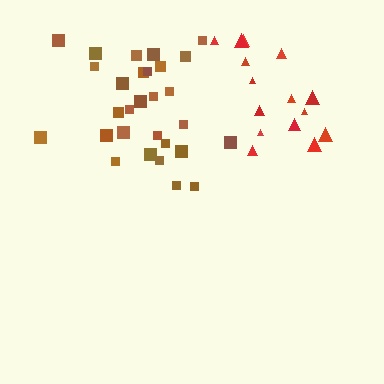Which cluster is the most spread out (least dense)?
Brown.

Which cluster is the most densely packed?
Red.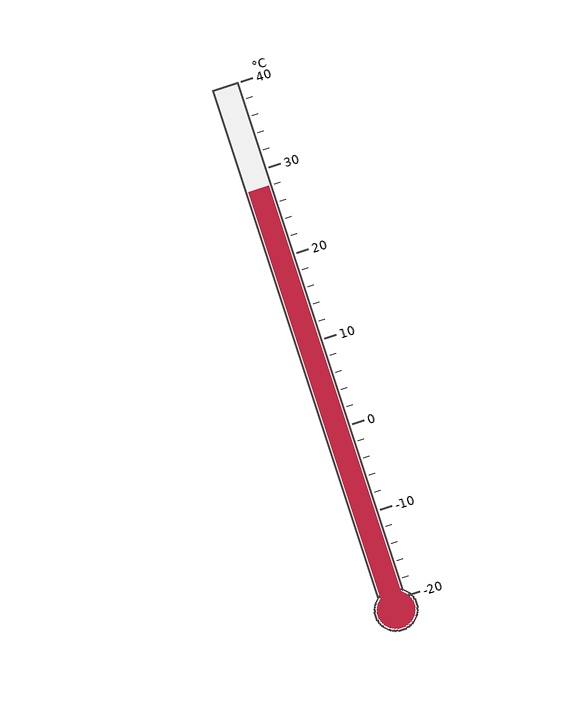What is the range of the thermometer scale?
The thermometer scale ranges from -20°C to 40°C.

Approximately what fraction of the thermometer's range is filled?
The thermometer is filled to approximately 80% of its range.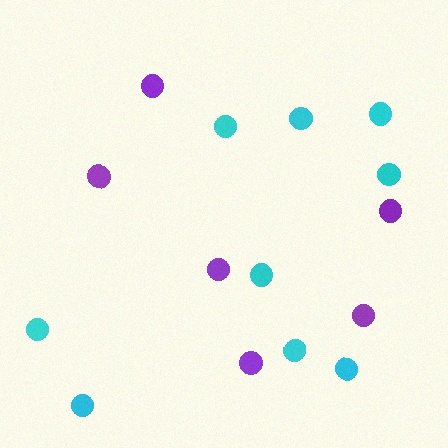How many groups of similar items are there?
There are 2 groups: one group of cyan circles (9) and one group of purple circles (6).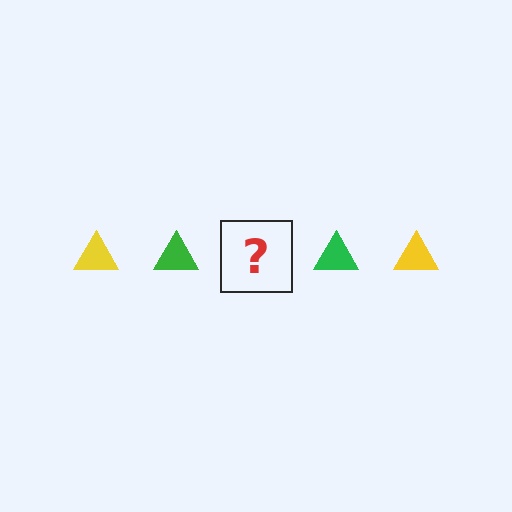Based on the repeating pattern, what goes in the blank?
The blank should be a yellow triangle.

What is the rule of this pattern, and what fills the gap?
The rule is that the pattern cycles through yellow, green triangles. The gap should be filled with a yellow triangle.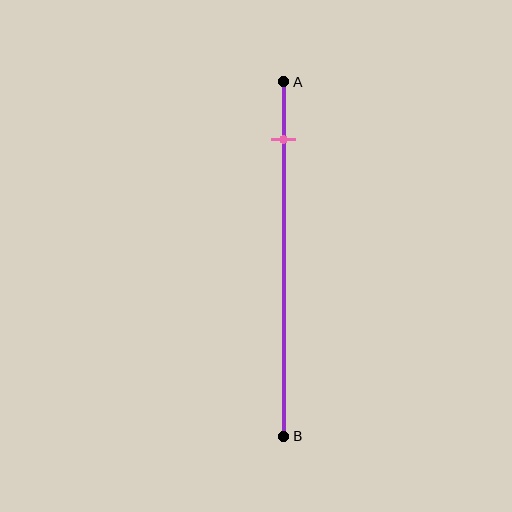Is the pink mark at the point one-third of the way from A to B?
No, the mark is at about 15% from A, not at the 33% one-third point.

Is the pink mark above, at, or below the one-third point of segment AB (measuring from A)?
The pink mark is above the one-third point of segment AB.